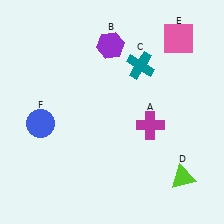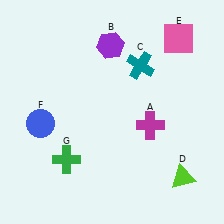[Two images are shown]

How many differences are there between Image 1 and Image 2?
There is 1 difference between the two images.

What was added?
A green cross (G) was added in Image 2.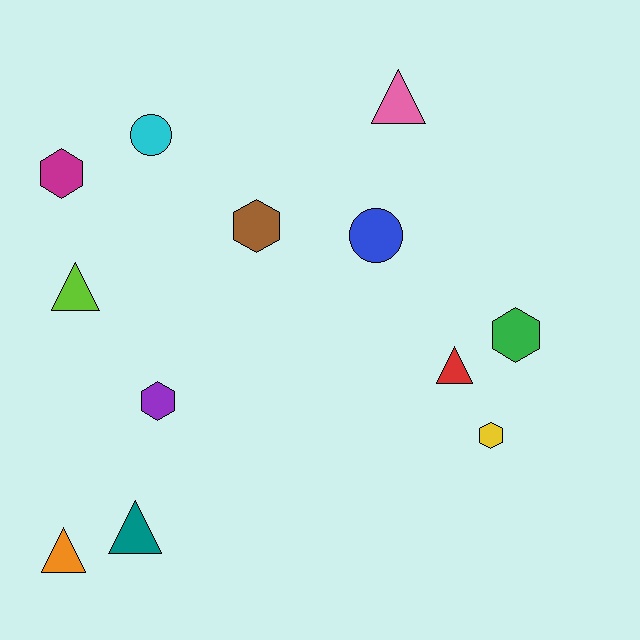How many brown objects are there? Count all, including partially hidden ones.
There is 1 brown object.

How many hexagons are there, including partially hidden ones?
There are 5 hexagons.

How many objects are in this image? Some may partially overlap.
There are 12 objects.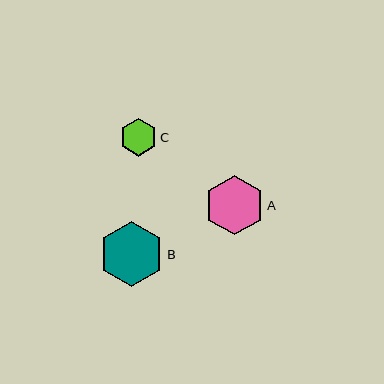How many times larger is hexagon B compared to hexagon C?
Hexagon B is approximately 1.7 times the size of hexagon C.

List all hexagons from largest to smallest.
From largest to smallest: B, A, C.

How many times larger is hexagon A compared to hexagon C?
Hexagon A is approximately 1.6 times the size of hexagon C.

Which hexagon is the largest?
Hexagon B is the largest with a size of approximately 65 pixels.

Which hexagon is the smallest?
Hexagon C is the smallest with a size of approximately 38 pixels.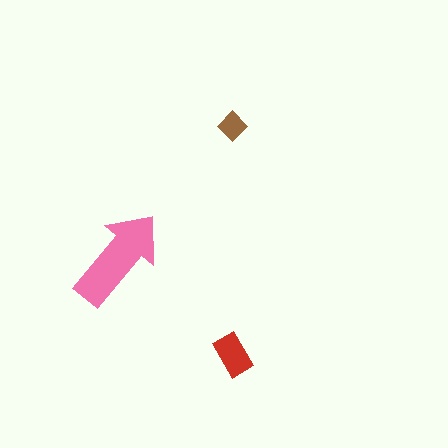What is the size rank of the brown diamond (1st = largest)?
3rd.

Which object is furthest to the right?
The red rectangle is rightmost.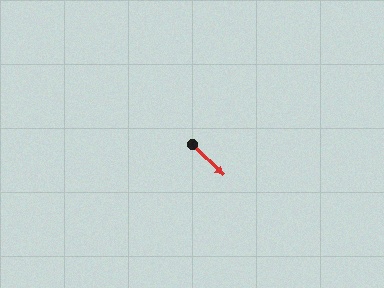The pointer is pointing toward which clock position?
Roughly 4 o'clock.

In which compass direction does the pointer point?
Southeast.